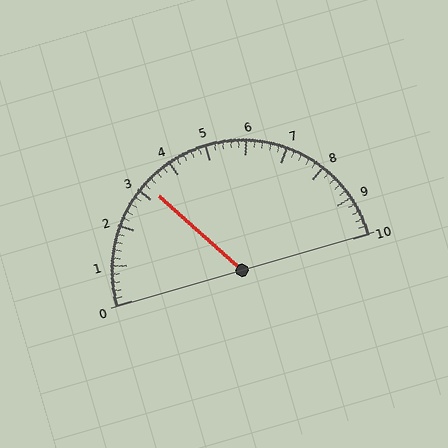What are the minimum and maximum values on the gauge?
The gauge ranges from 0 to 10.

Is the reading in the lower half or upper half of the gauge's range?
The reading is in the lower half of the range (0 to 10).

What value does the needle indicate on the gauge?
The needle indicates approximately 3.2.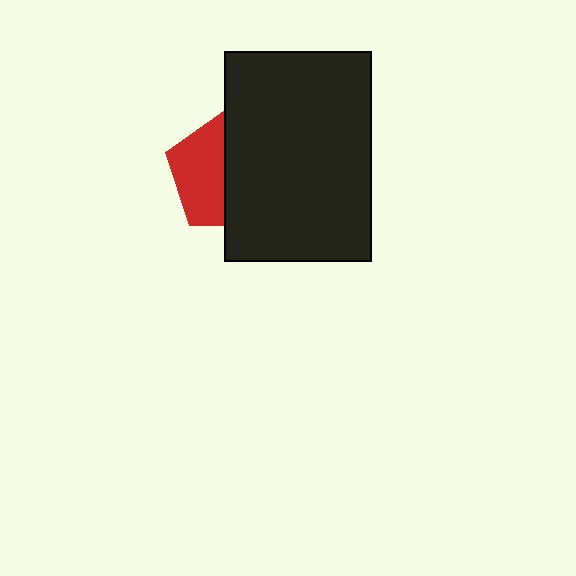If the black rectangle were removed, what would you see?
You would see the complete red pentagon.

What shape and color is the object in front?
The object in front is a black rectangle.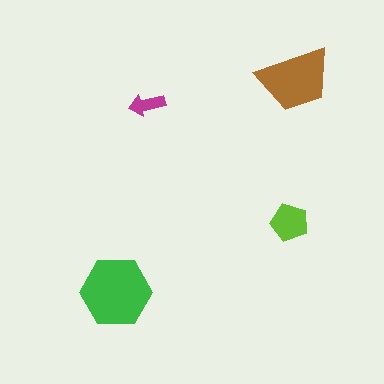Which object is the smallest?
The magenta arrow.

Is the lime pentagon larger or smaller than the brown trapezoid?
Smaller.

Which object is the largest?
The green hexagon.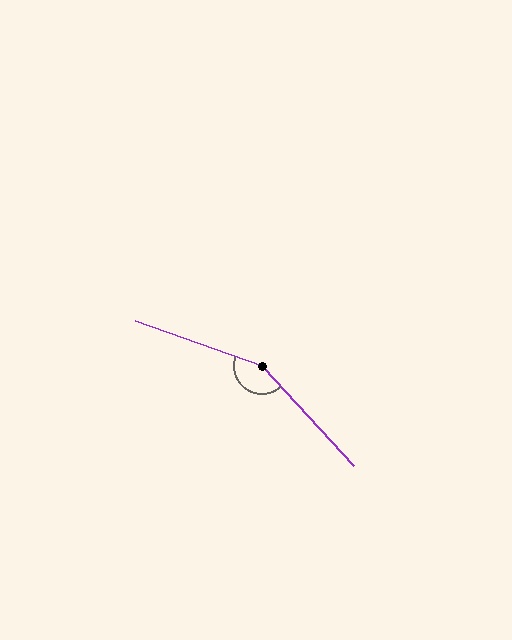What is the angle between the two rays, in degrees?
Approximately 152 degrees.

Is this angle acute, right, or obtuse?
It is obtuse.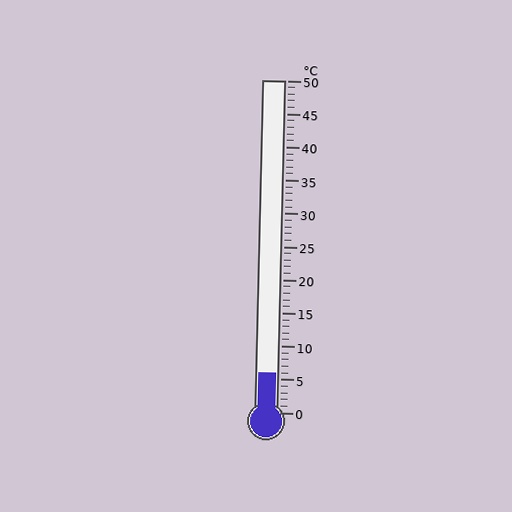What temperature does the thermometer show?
The thermometer shows approximately 6°C.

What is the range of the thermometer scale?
The thermometer scale ranges from 0°C to 50°C.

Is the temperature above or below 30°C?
The temperature is below 30°C.